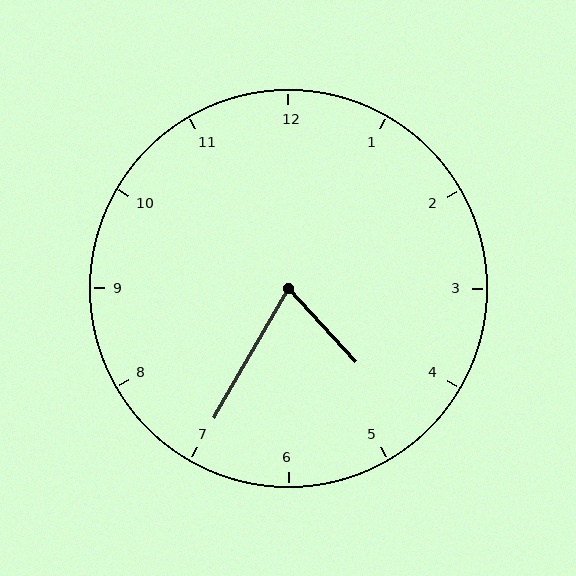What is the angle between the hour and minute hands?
Approximately 72 degrees.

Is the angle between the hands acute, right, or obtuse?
It is acute.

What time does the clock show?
4:35.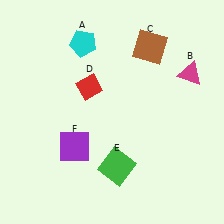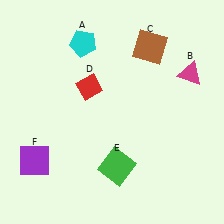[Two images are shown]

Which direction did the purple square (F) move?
The purple square (F) moved left.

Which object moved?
The purple square (F) moved left.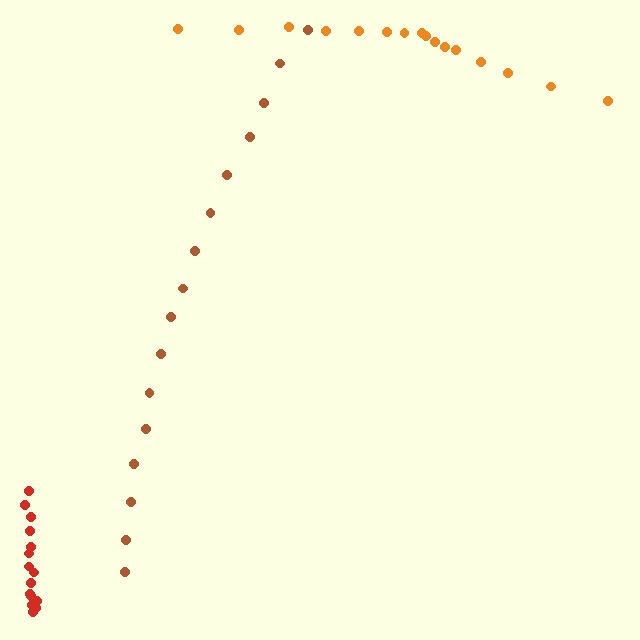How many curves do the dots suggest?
There are 3 distinct paths.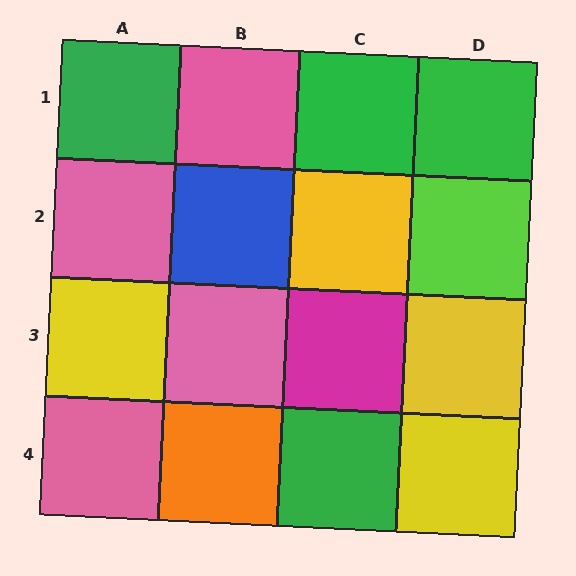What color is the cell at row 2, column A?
Pink.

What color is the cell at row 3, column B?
Pink.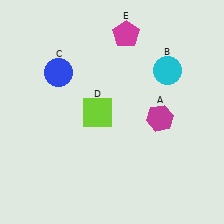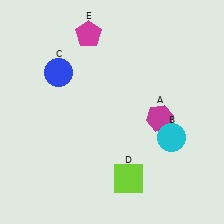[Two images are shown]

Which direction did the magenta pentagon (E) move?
The magenta pentagon (E) moved left.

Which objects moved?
The objects that moved are: the cyan circle (B), the lime square (D), the magenta pentagon (E).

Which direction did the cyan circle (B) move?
The cyan circle (B) moved down.